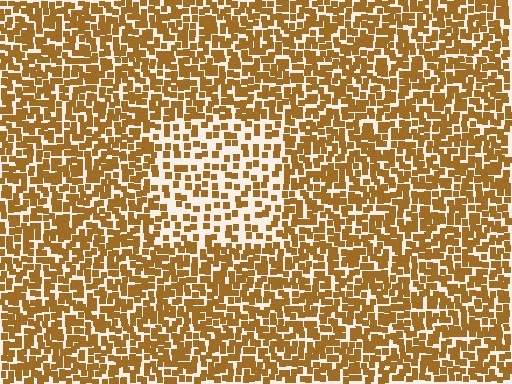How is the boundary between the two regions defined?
The boundary is defined by a change in element density (approximately 2.0x ratio). All elements are the same color, size, and shape.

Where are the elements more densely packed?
The elements are more densely packed outside the rectangle boundary.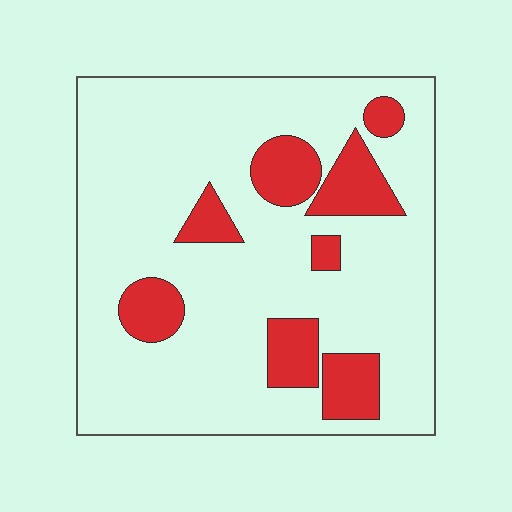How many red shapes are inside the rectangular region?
8.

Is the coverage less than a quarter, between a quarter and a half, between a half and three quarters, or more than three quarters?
Less than a quarter.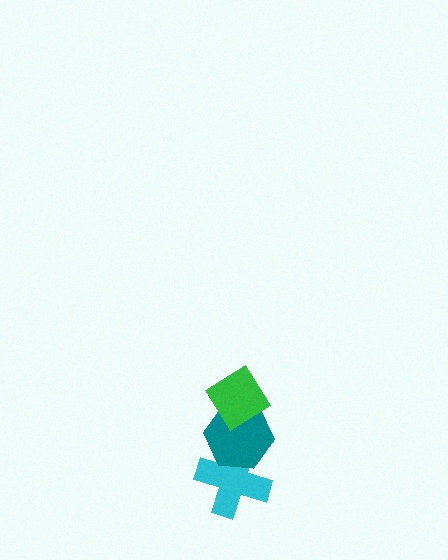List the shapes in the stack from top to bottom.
From top to bottom: the green diamond, the teal hexagon, the cyan cross.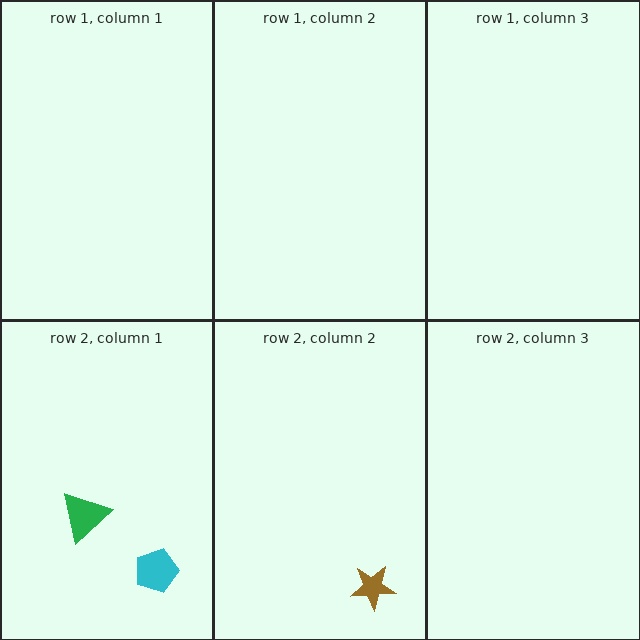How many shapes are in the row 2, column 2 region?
1.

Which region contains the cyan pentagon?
The row 2, column 1 region.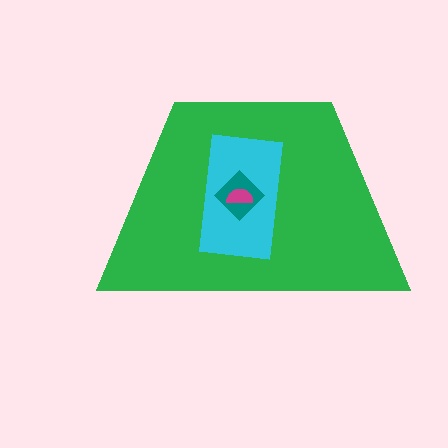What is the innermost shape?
The magenta semicircle.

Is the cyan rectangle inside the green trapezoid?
Yes.